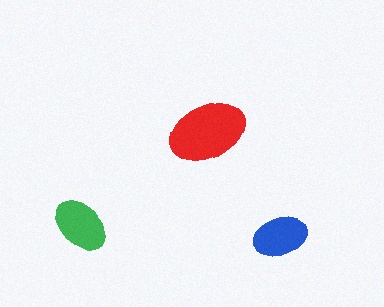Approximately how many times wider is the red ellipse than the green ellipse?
About 1.5 times wider.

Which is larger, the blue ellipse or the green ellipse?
The green one.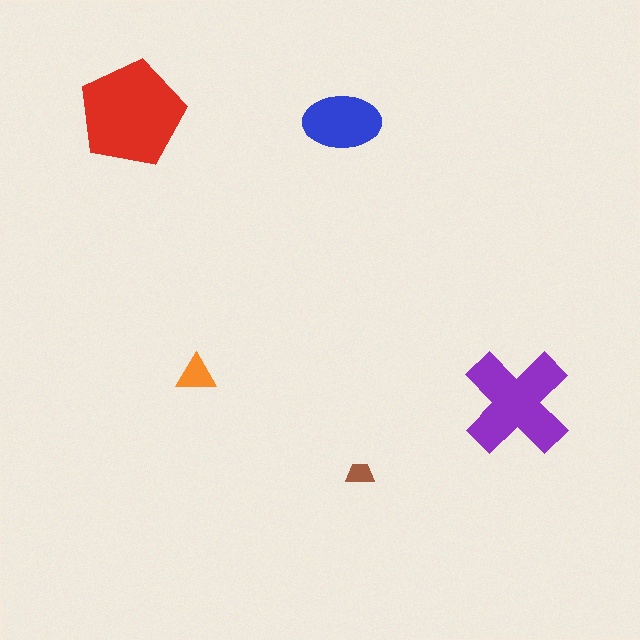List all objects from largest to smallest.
The red pentagon, the purple cross, the blue ellipse, the orange triangle, the brown trapezoid.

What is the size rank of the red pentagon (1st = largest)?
1st.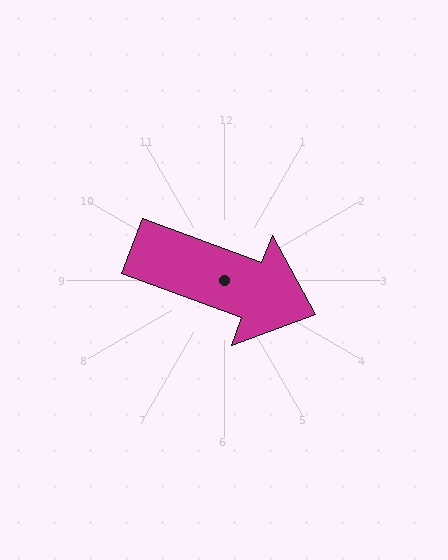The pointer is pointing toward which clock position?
Roughly 4 o'clock.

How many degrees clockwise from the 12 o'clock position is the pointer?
Approximately 110 degrees.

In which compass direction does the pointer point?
East.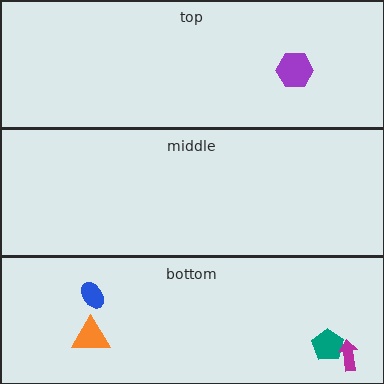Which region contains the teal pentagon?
The bottom region.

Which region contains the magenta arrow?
The bottom region.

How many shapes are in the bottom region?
4.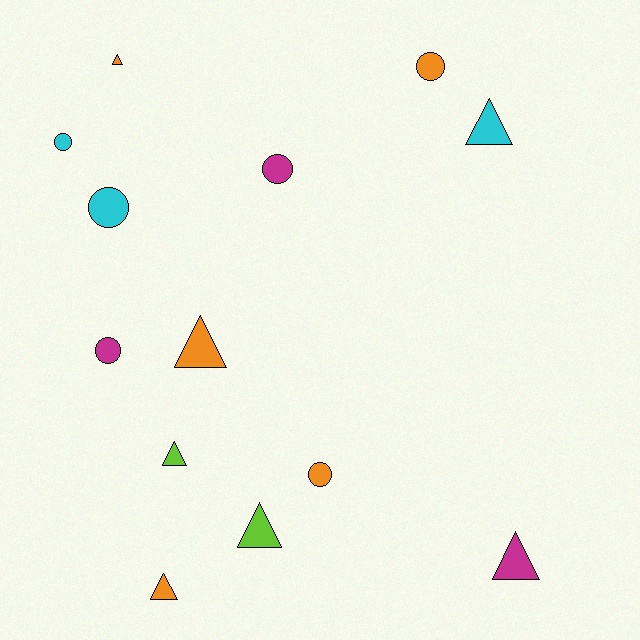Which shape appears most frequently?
Triangle, with 7 objects.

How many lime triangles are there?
There are 2 lime triangles.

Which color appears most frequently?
Orange, with 5 objects.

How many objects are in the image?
There are 13 objects.